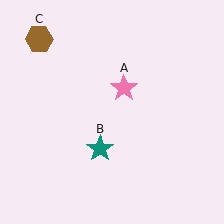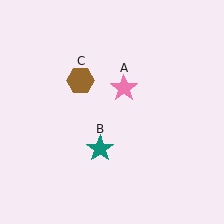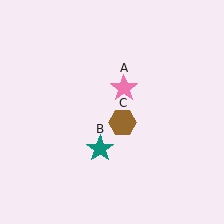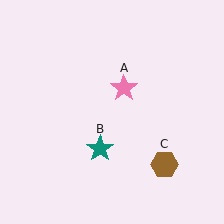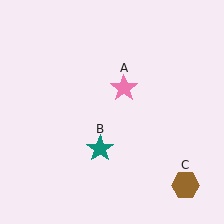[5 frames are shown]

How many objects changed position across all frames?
1 object changed position: brown hexagon (object C).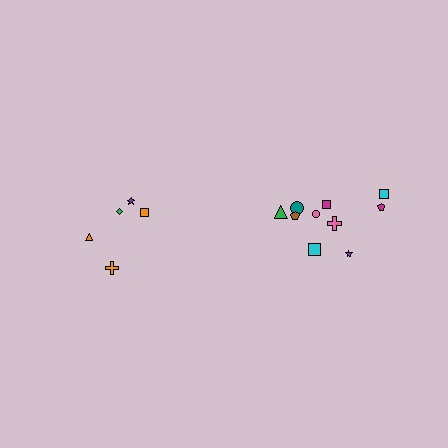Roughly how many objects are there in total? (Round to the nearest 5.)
Roughly 15 objects in total.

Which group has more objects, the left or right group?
The right group.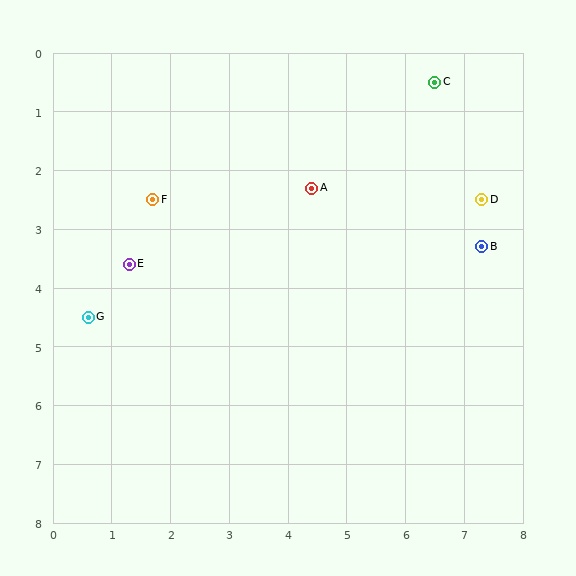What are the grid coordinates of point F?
Point F is at approximately (1.7, 2.5).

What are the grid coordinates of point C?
Point C is at approximately (6.5, 0.5).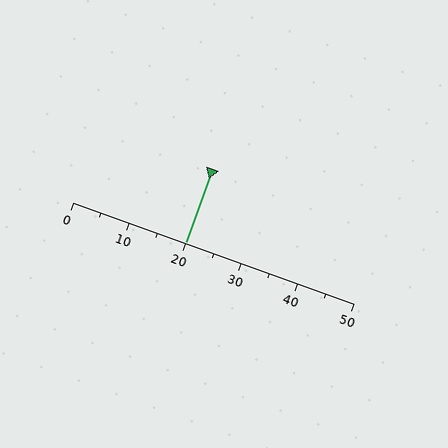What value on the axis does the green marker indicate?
The marker indicates approximately 20.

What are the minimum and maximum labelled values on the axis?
The axis runs from 0 to 50.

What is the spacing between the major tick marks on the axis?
The major ticks are spaced 10 apart.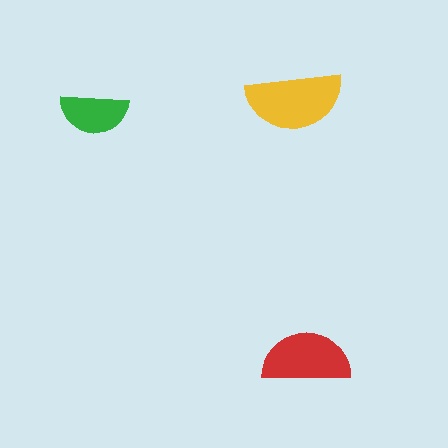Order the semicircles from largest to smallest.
the yellow one, the red one, the green one.